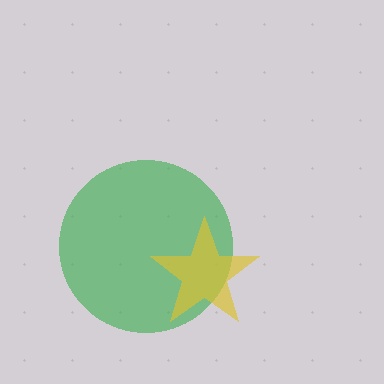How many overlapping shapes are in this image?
There are 2 overlapping shapes in the image.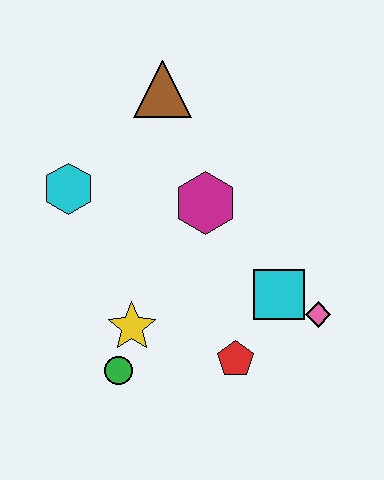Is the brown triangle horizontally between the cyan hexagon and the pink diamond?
Yes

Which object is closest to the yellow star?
The green circle is closest to the yellow star.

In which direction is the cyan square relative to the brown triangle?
The cyan square is below the brown triangle.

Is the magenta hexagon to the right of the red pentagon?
No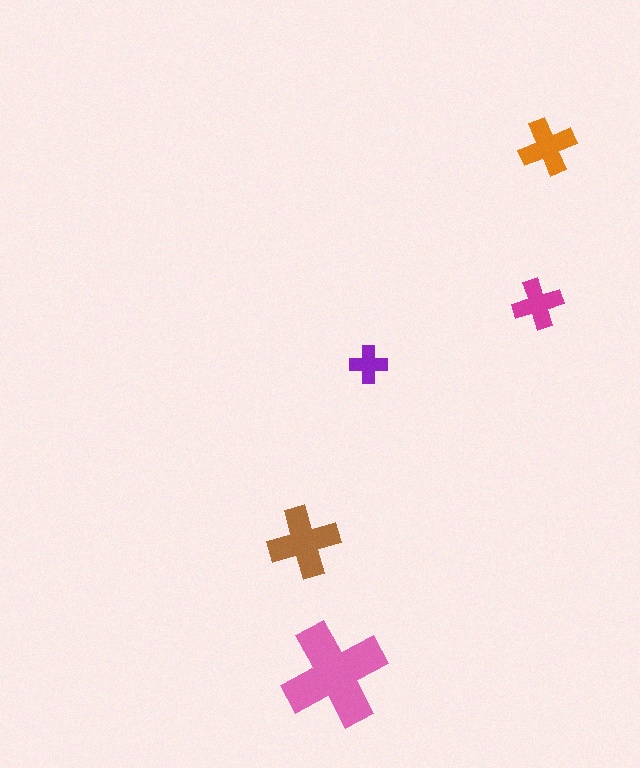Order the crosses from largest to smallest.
the pink one, the brown one, the orange one, the magenta one, the purple one.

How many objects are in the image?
There are 5 objects in the image.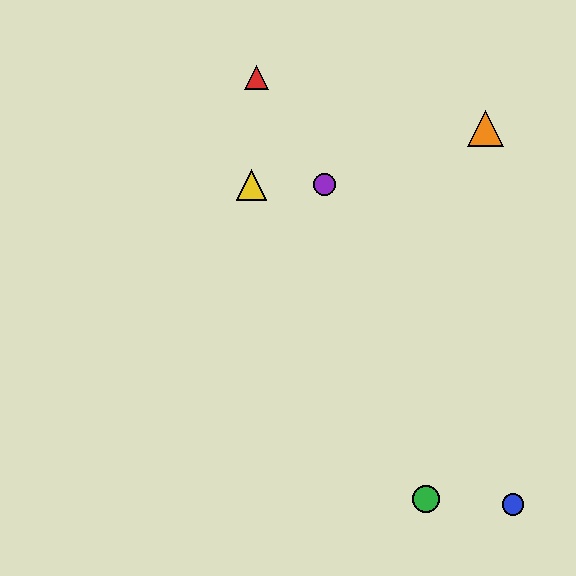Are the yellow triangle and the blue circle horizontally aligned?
No, the yellow triangle is at y≈185 and the blue circle is at y≈504.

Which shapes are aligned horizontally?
The yellow triangle, the purple circle are aligned horizontally.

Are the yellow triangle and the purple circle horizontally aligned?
Yes, both are at y≈185.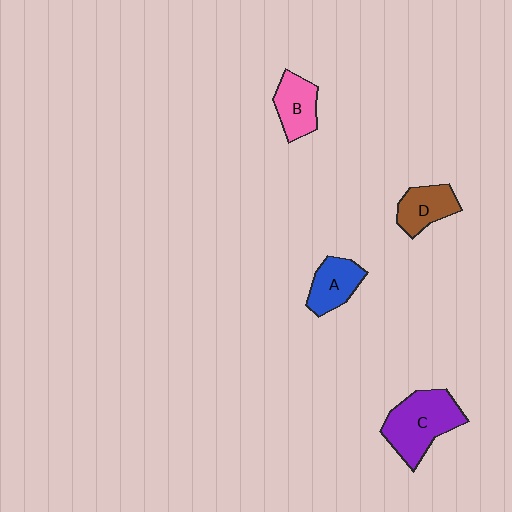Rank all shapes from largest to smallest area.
From largest to smallest: C (purple), B (pink), A (blue), D (brown).